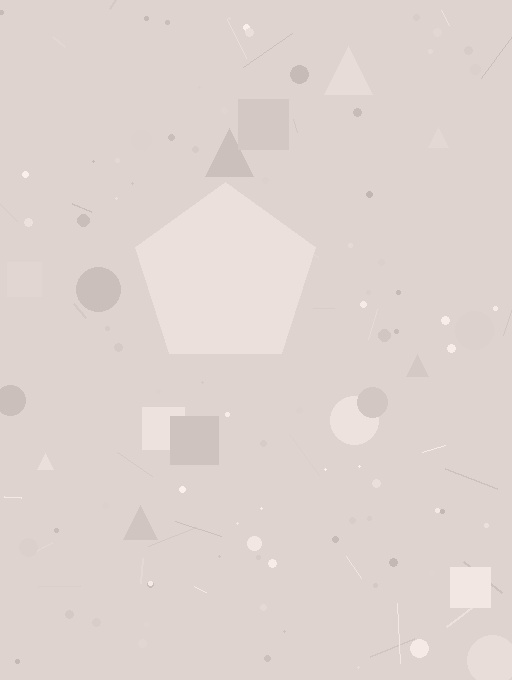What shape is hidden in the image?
A pentagon is hidden in the image.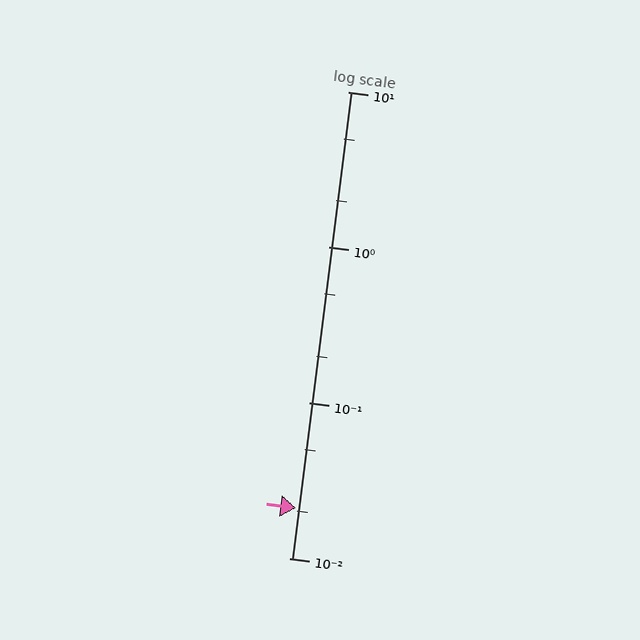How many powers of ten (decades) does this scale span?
The scale spans 3 decades, from 0.01 to 10.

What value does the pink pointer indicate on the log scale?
The pointer indicates approximately 0.021.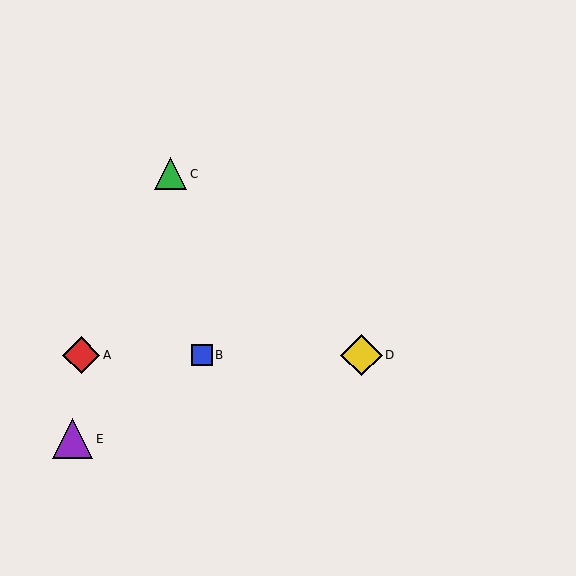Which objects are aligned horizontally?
Objects A, B, D are aligned horizontally.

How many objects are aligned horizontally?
3 objects (A, B, D) are aligned horizontally.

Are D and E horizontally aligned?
No, D is at y≈355 and E is at y≈439.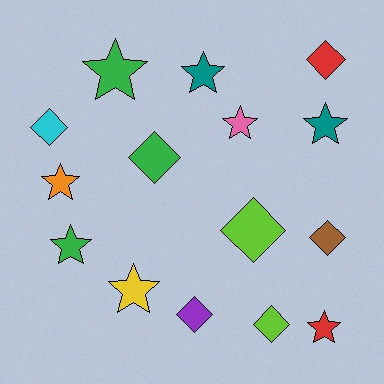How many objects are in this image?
There are 15 objects.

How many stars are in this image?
There are 8 stars.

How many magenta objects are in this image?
There are no magenta objects.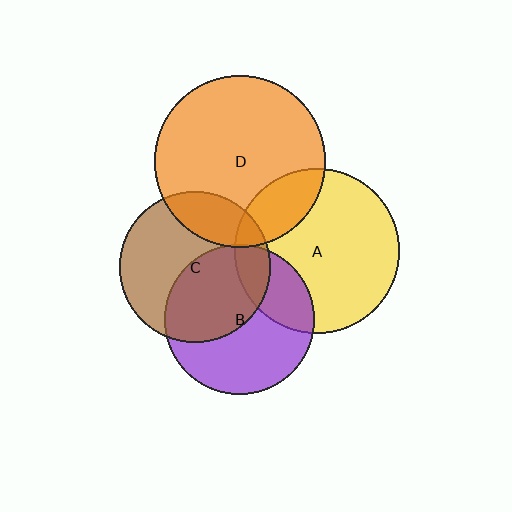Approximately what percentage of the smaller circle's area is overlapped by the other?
Approximately 25%.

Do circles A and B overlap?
Yes.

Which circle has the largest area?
Circle D (orange).